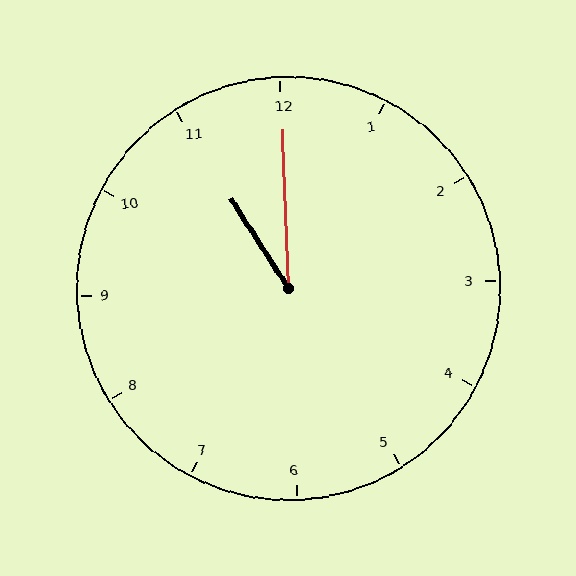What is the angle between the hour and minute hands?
Approximately 30 degrees.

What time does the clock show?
11:00.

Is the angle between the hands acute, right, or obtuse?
It is acute.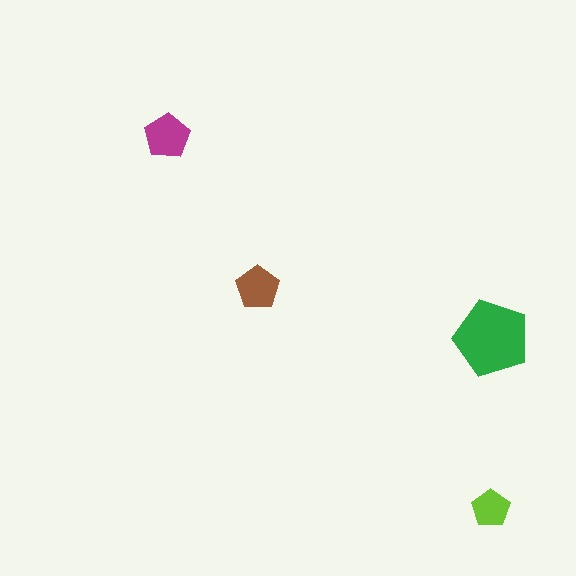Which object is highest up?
The magenta pentagon is topmost.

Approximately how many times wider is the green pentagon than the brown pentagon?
About 2 times wider.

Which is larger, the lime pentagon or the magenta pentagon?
The magenta one.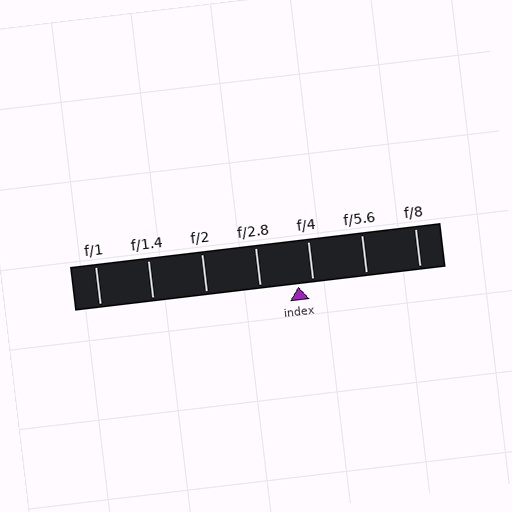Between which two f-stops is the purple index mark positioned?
The index mark is between f/2.8 and f/4.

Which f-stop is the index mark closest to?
The index mark is closest to f/4.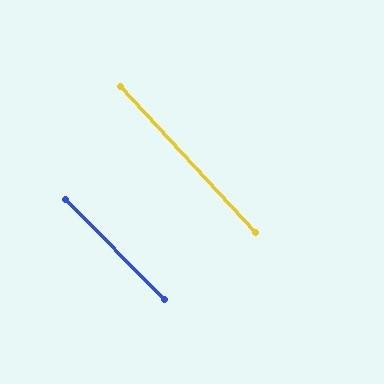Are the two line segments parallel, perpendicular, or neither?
Parallel — their directions differ by only 1.7°.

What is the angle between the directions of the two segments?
Approximately 2 degrees.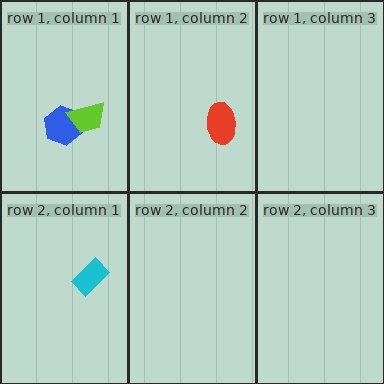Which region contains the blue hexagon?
The row 1, column 1 region.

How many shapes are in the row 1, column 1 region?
2.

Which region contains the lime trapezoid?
The row 1, column 1 region.